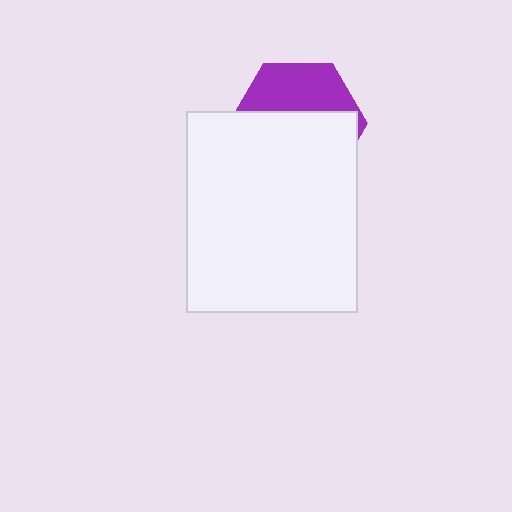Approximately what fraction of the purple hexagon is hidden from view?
Roughly 61% of the purple hexagon is hidden behind the white rectangle.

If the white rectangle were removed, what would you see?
You would see the complete purple hexagon.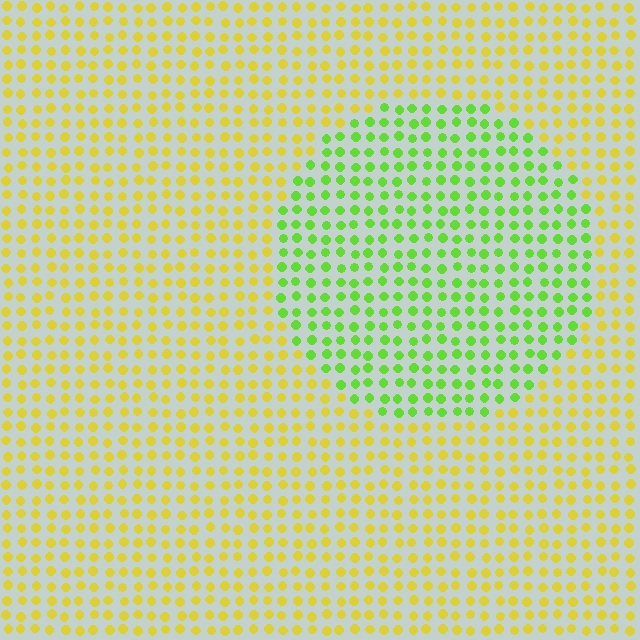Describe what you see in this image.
The image is filled with small yellow elements in a uniform arrangement. A circle-shaped region is visible where the elements are tinted to a slightly different hue, forming a subtle color boundary.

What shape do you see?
I see a circle.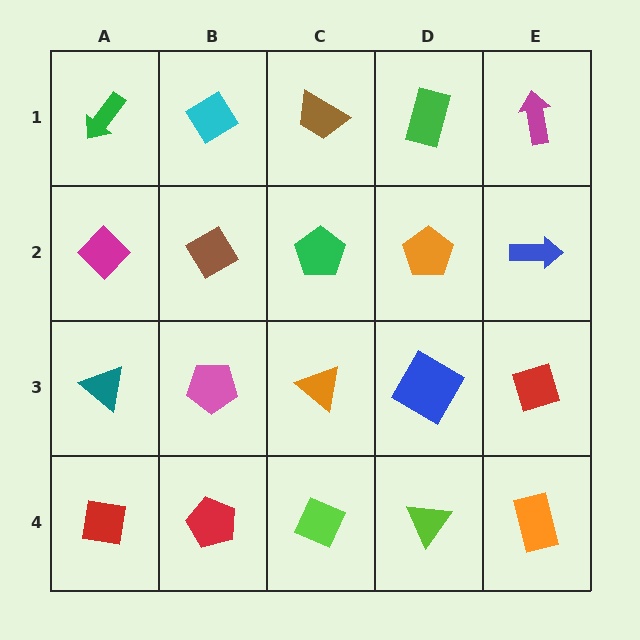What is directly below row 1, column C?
A green pentagon.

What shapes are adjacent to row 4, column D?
A blue diamond (row 3, column D), a lime diamond (row 4, column C), an orange rectangle (row 4, column E).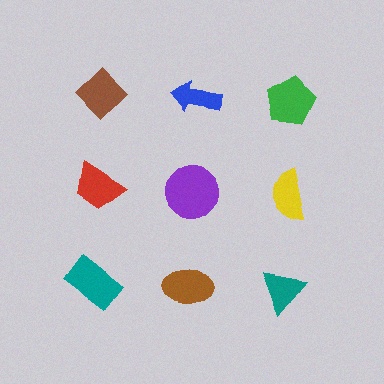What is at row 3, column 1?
A teal rectangle.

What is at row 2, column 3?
A yellow semicircle.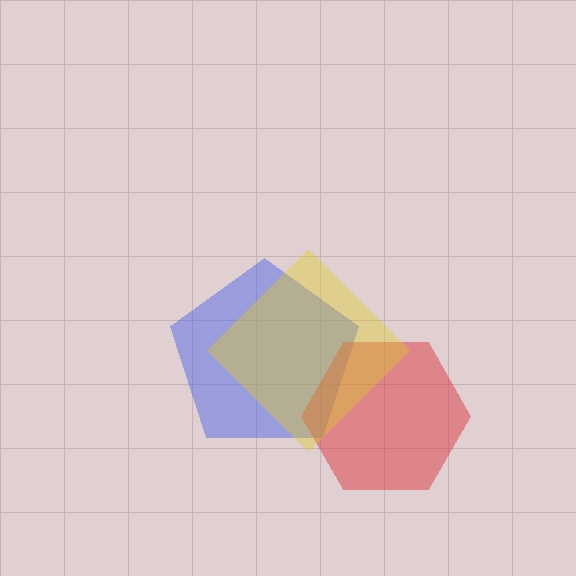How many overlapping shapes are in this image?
There are 3 overlapping shapes in the image.